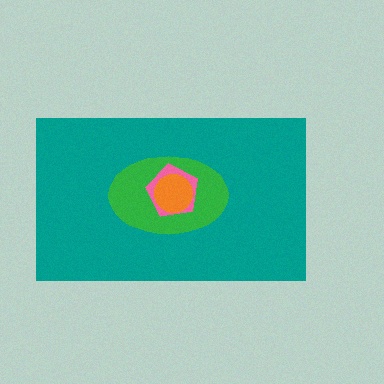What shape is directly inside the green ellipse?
The pink pentagon.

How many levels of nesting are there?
4.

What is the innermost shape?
The orange circle.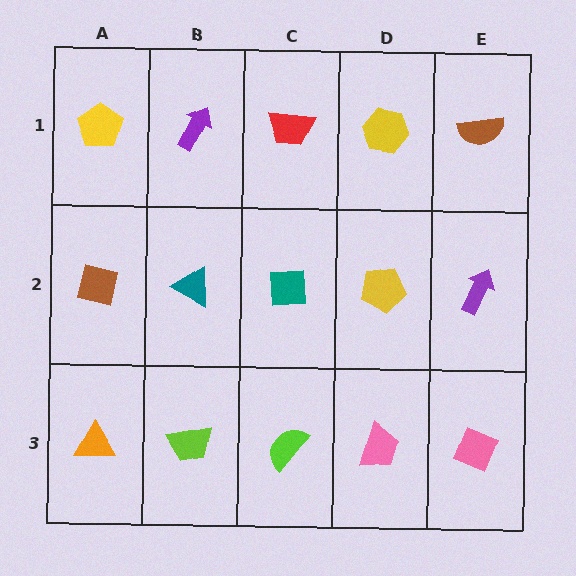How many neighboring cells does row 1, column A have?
2.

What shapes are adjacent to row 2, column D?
A yellow hexagon (row 1, column D), a pink trapezoid (row 3, column D), a teal square (row 2, column C), a purple arrow (row 2, column E).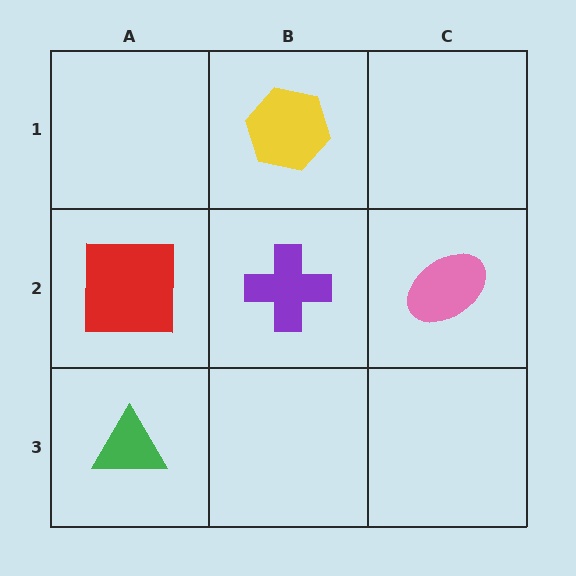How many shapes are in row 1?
1 shape.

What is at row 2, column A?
A red square.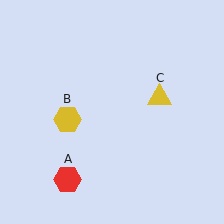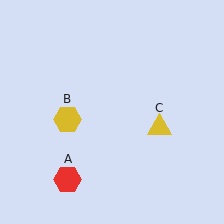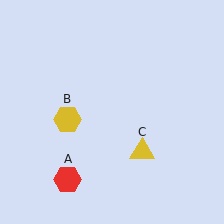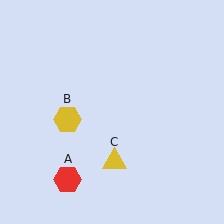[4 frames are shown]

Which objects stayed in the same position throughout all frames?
Red hexagon (object A) and yellow hexagon (object B) remained stationary.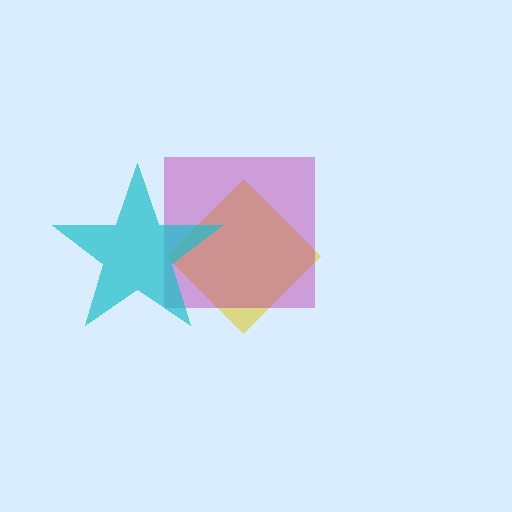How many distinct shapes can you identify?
There are 3 distinct shapes: a yellow diamond, a magenta square, a cyan star.